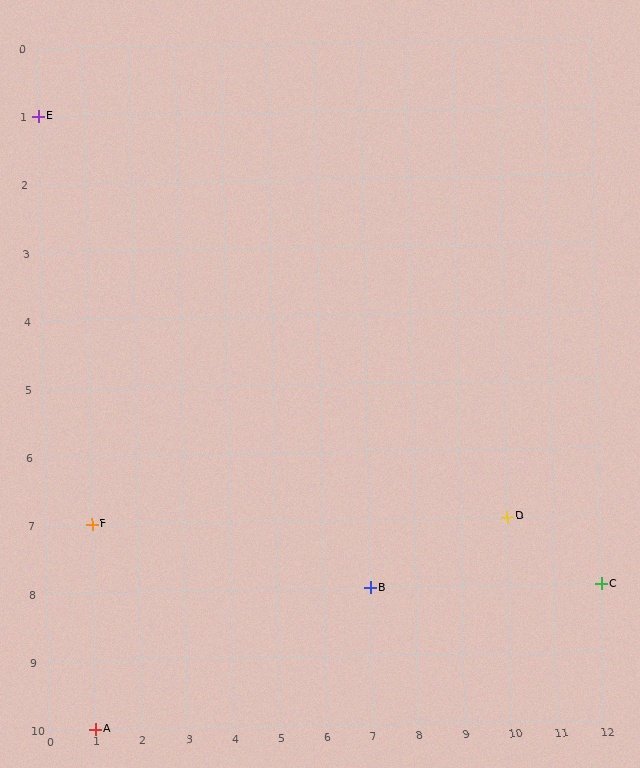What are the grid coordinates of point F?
Point F is at grid coordinates (1, 7).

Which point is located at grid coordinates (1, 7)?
Point F is at (1, 7).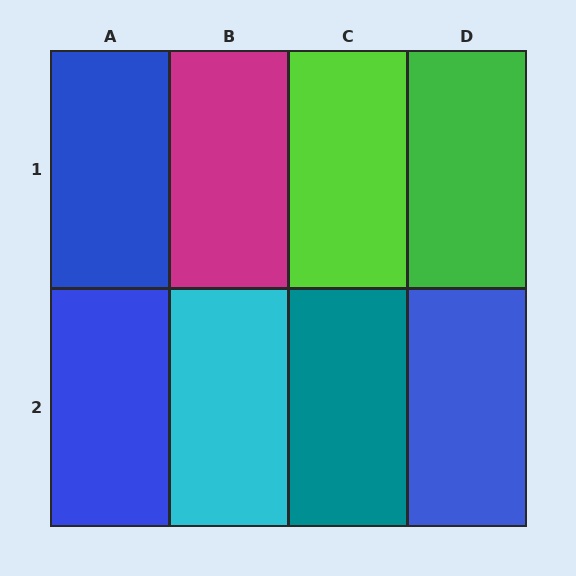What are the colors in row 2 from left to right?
Blue, cyan, teal, blue.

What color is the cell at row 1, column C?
Lime.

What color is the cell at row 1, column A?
Blue.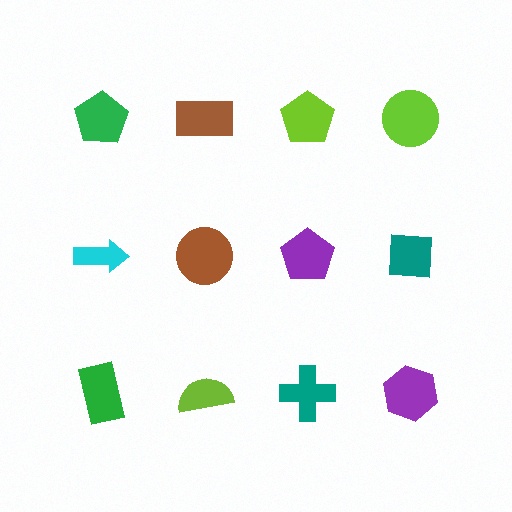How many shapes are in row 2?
4 shapes.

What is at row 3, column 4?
A purple hexagon.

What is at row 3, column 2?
A lime semicircle.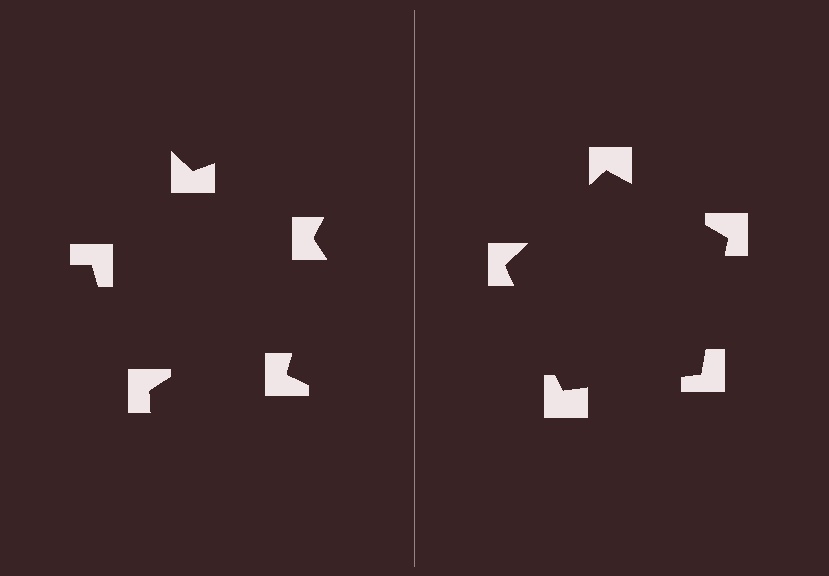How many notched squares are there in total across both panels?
10 — 5 on each side.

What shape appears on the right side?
An illusory pentagon.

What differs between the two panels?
The notched squares are positioned identically on both sides; only the wedge orientations differ. On the right they align to a pentagon; on the left they are misaligned.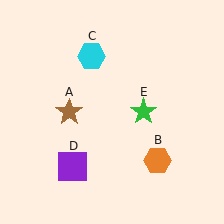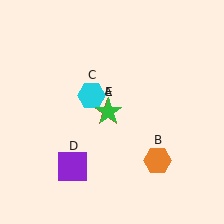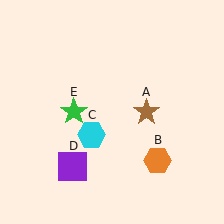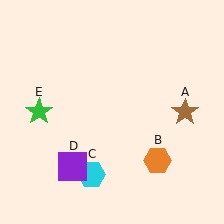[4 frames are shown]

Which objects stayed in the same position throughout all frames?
Orange hexagon (object B) and purple square (object D) remained stationary.